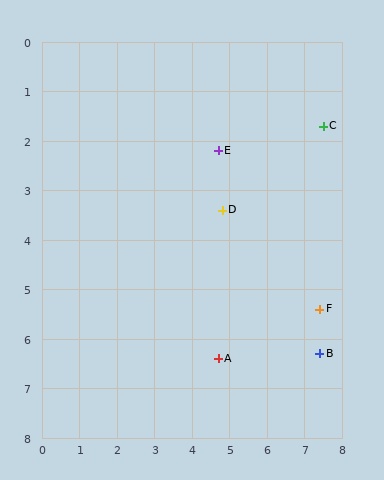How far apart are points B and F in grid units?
Points B and F are about 0.9 grid units apart.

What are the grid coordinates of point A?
Point A is at approximately (4.7, 6.4).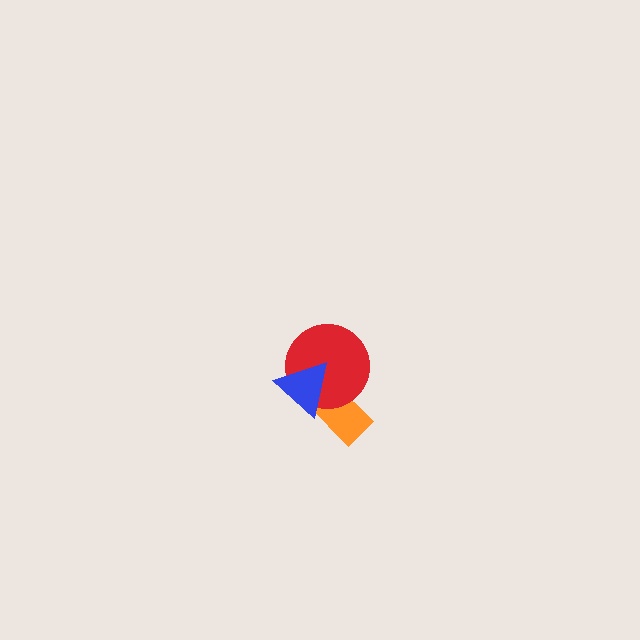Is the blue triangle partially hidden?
No, no other shape covers it.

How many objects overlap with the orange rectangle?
2 objects overlap with the orange rectangle.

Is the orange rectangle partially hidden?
Yes, it is partially covered by another shape.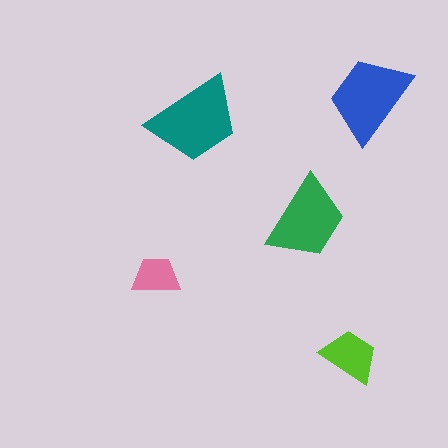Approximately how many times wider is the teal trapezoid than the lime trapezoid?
About 1.5 times wider.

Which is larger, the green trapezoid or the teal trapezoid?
The teal one.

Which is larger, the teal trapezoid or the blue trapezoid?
The teal one.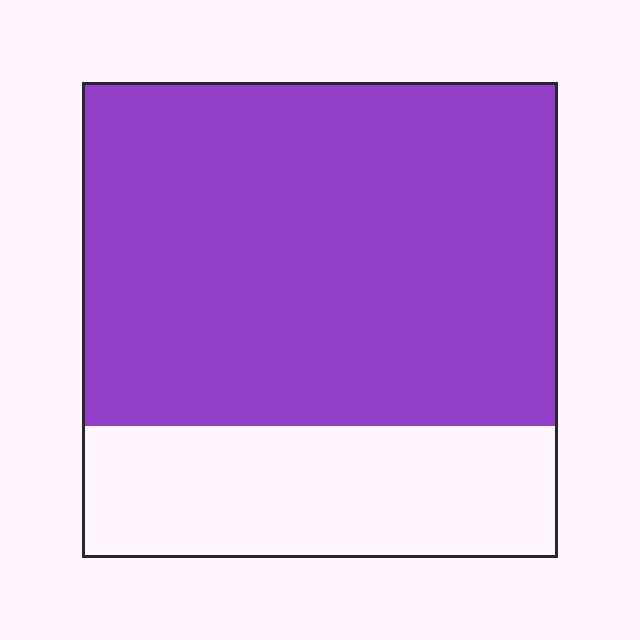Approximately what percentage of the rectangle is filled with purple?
Approximately 70%.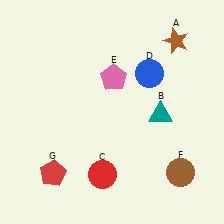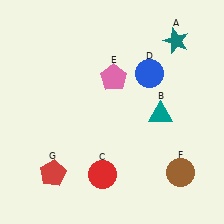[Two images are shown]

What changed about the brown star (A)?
In Image 1, A is brown. In Image 2, it changed to teal.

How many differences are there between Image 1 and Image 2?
There is 1 difference between the two images.